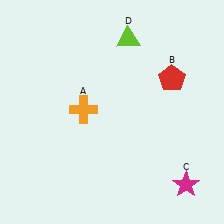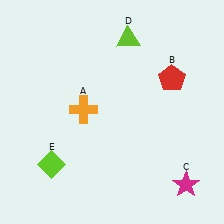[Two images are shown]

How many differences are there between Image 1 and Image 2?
There is 1 difference between the two images.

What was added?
A lime diamond (E) was added in Image 2.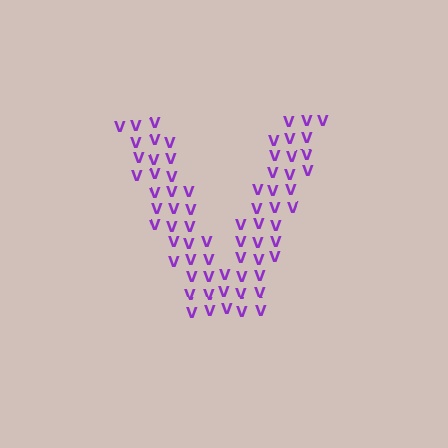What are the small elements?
The small elements are letter V's.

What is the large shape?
The large shape is the letter V.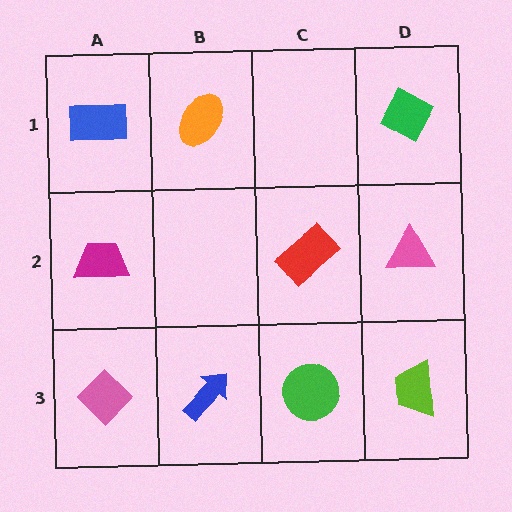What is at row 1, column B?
An orange ellipse.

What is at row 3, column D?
A lime trapezoid.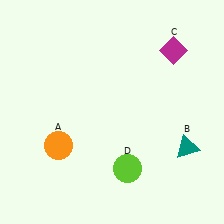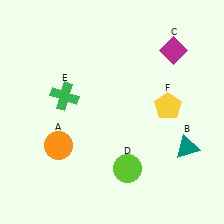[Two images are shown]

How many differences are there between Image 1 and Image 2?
There are 2 differences between the two images.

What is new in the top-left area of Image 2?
A green cross (E) was added in the top-left area of Image 2.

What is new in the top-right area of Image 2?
A yellow pentagon (F) was added in the top-right area of Image 2.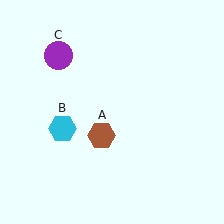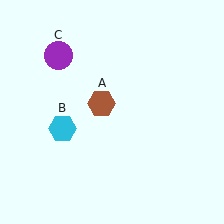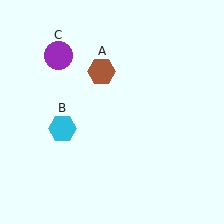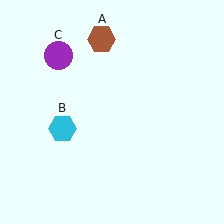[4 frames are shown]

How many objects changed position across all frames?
1 object changed position: brown hexagon (object A).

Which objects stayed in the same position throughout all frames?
Cyan hexagon (object B) and purple circle (object C) remained stationary.